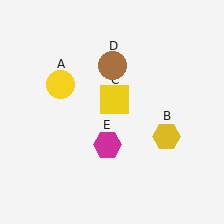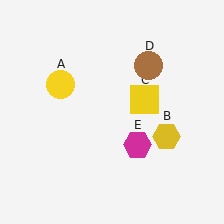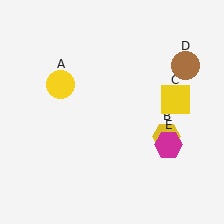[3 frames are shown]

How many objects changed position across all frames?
3 objects changed position: yellow square (object C), brown circle (object D), magenta hexagon (object E).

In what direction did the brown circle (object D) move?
The brown circle (object D) moved right.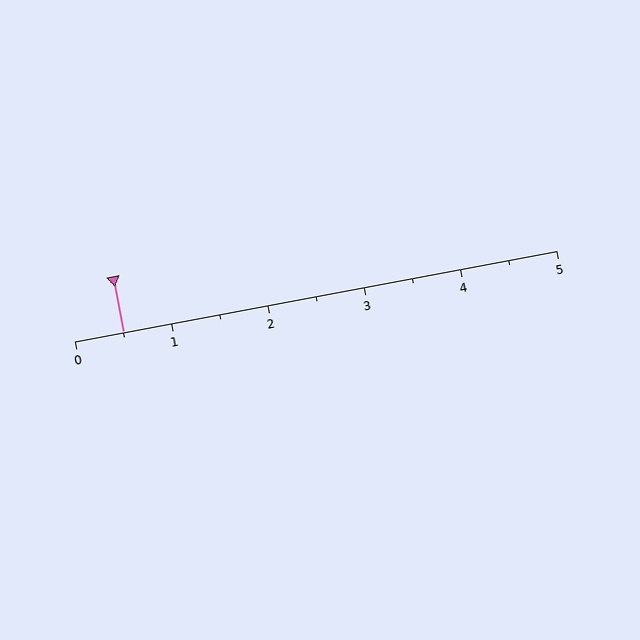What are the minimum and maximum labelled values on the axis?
The axis runs from 0 to 5.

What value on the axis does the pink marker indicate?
The marker indicates approximately 0.5.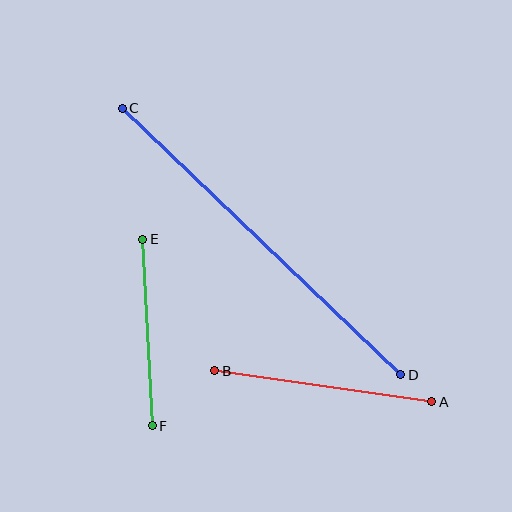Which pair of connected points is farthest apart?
Points C and D are farthest apart.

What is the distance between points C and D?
The distance is approximately 385 pixels.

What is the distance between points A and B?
The distance is approximately 219 pixels.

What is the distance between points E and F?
The distance is approximately 187 pixels.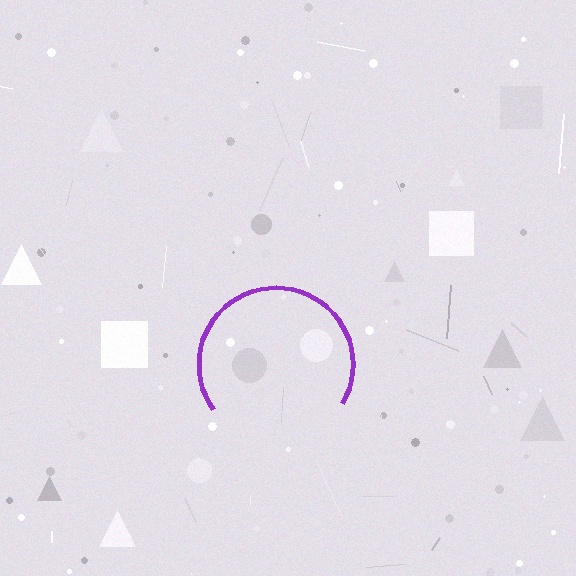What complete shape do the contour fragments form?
The contour fragments form a circle.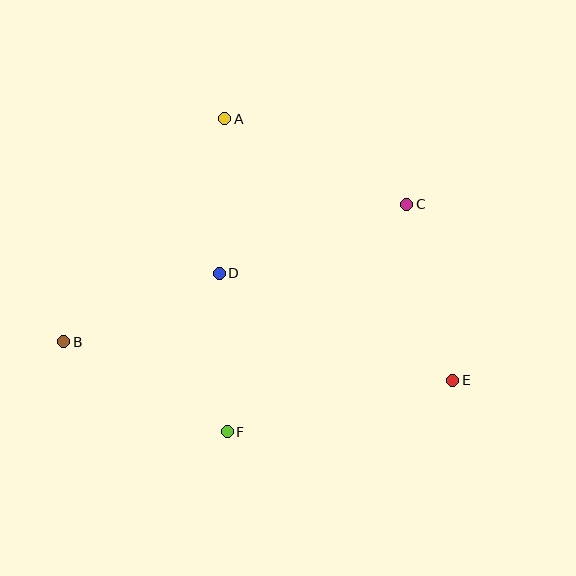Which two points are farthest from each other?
Points B and E are farthest from each other.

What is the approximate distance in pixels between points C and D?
The distance between C and D is approximately 200 pixels.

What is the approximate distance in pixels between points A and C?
The distance between A and C is approximately 201 pixels.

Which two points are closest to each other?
Points A and D are closest to each other.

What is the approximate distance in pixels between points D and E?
The distance between D and E is approximately 257 pixels.